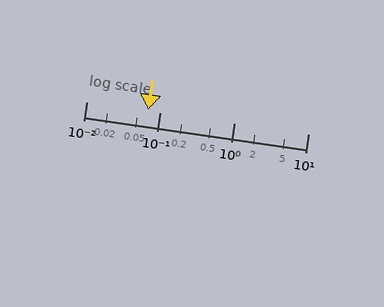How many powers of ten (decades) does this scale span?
The scale spans 3 decades, from 0.01 to 10.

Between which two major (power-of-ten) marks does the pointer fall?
The pointer is between 0.01 and 0.1.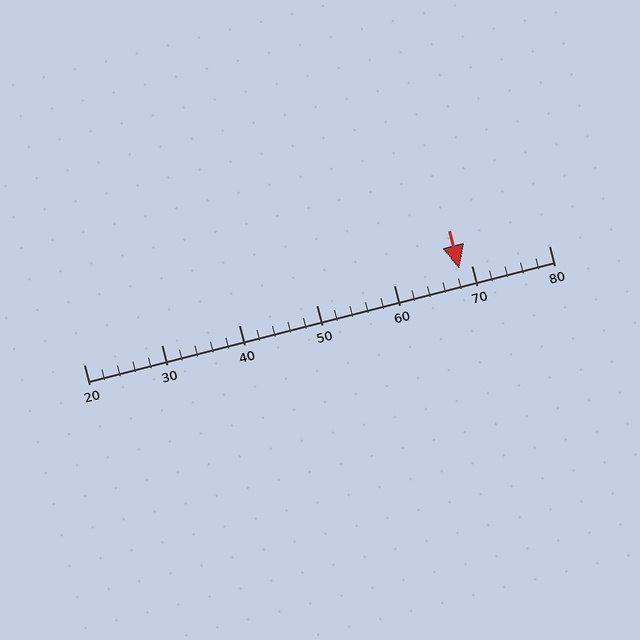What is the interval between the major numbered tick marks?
The major tick marks are spaced 10 units apart.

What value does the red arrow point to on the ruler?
The red arrow points to approximately 68.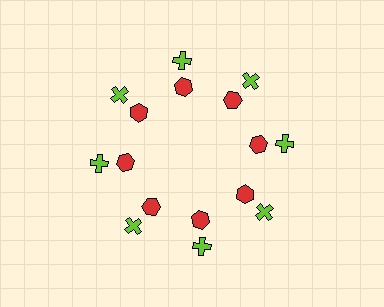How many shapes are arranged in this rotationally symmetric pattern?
There are 16 shapes, arranged in 8 groups of 2.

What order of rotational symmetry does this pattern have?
This pattern has 8-fold rotational symmetry.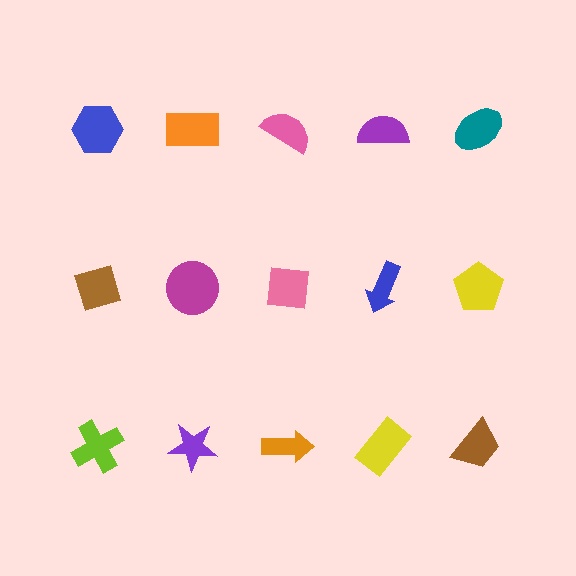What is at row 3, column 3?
An orange arrow.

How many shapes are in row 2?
5 shapes.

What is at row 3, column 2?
A purple star.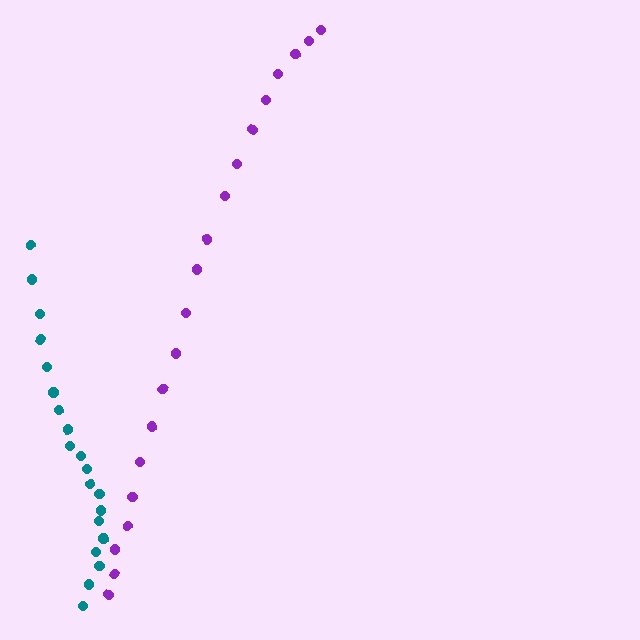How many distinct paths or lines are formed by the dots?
There are 2 distinct paths.